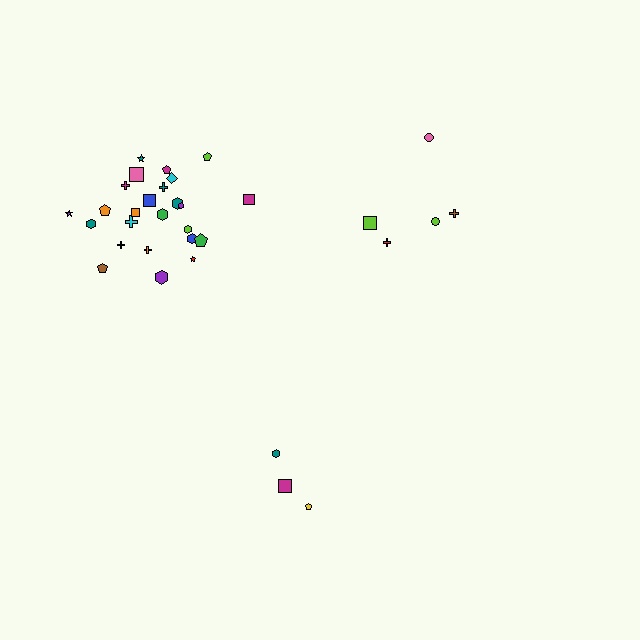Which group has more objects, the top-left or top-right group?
The top-left group.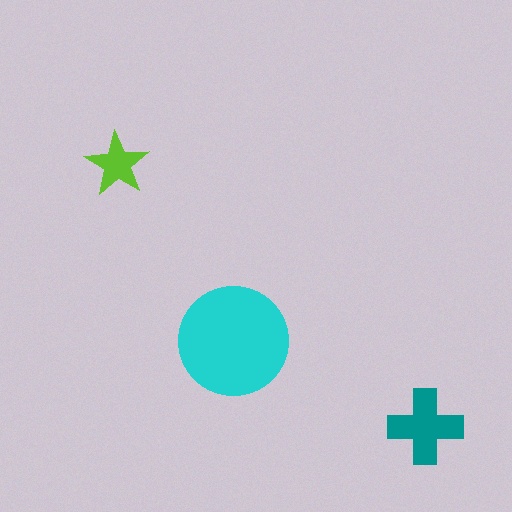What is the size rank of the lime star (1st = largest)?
3rd.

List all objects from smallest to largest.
The lime star, the teal cross, the cyan circle.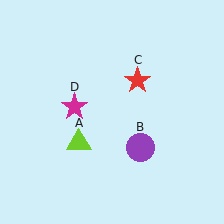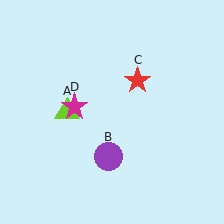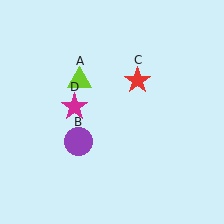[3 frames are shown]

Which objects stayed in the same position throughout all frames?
Red star (object C) and magenta star (object D) remained stationary.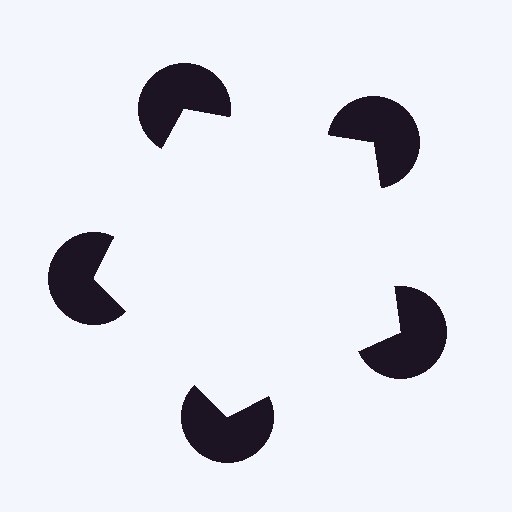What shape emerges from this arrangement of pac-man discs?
An illusory pentagon — its edges are inferred from the aligned wedge cuts in the pac-man discs, not physically drawn.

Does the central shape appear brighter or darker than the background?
It typically appears slightly brighter than the background, even though no actual brightness change is drawn.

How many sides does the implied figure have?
5 sides.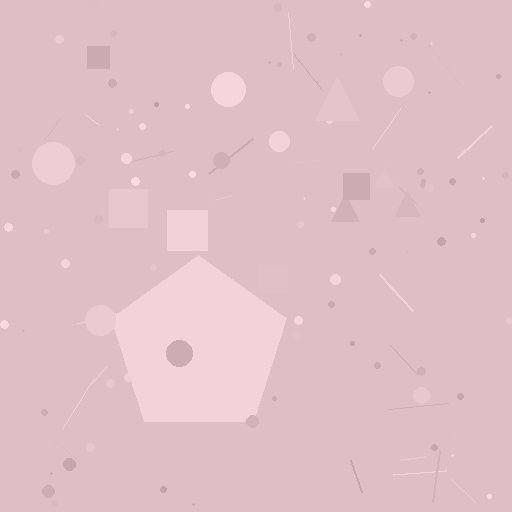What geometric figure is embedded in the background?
A pentagon is embedded in the background.